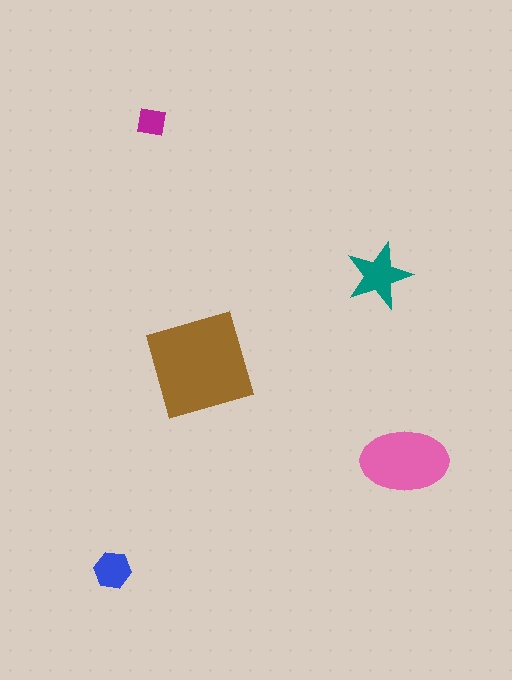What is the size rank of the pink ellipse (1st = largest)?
2nd.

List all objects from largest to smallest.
The brown square, the pink ellipse, the teal star, the blue hexagon, the magenta square.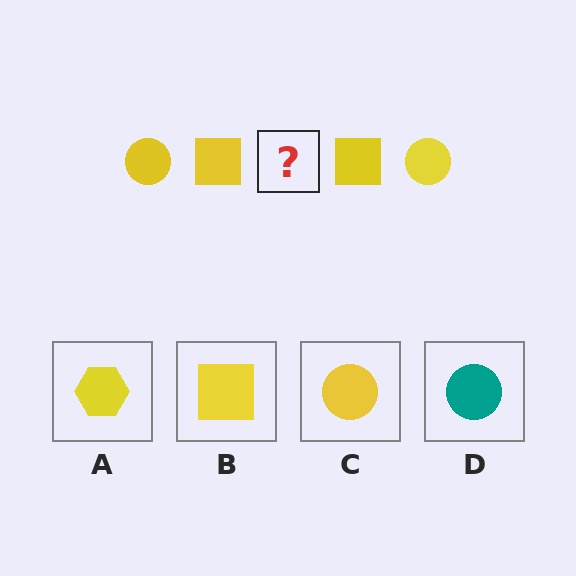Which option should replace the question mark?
Option C.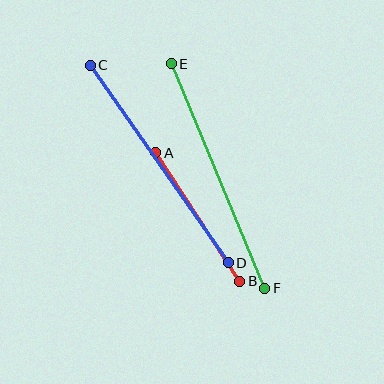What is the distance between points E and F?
The distance is approximately 243 pixels.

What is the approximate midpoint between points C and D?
The midpoint is at approximately (159, 164) pixels.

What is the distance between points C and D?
The distance is approximately 241 pixels.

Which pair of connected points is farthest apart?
Points E and F are farthest apart.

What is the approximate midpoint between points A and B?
The midpoint is at approximately (198, 217) pixels.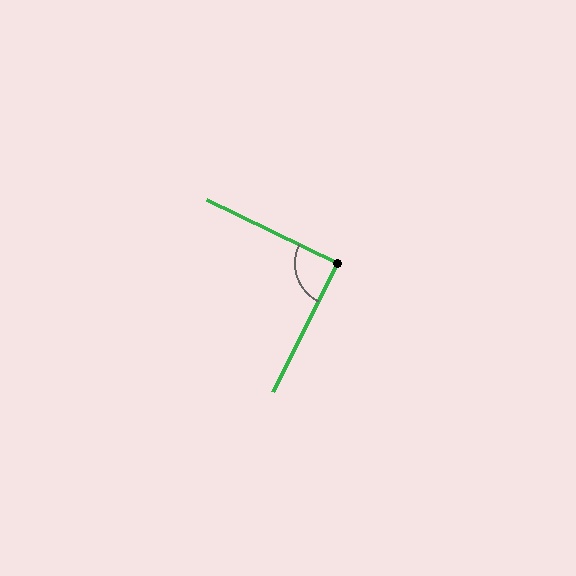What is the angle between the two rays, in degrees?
Approximately 89 degrees.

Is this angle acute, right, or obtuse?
It is approximately a right angle.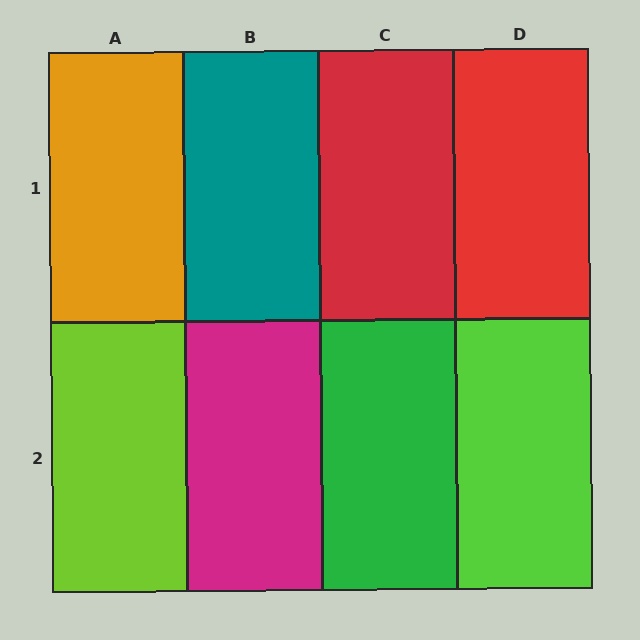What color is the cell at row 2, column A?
Lime.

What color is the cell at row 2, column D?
Lime.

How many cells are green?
1 cell is green.